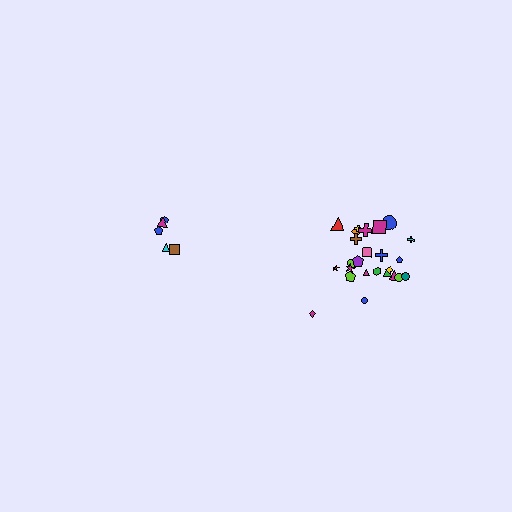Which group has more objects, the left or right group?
The right group.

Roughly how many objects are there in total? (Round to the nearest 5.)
Roughly 30 objects in total.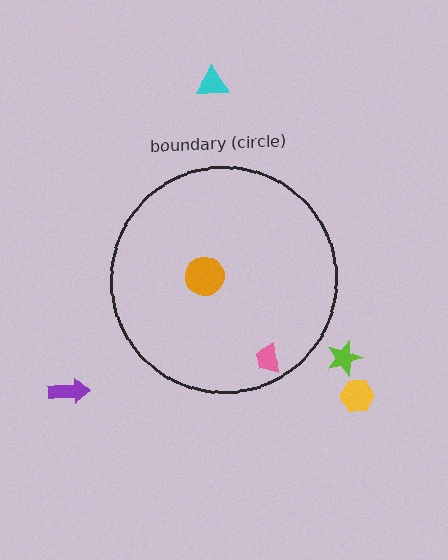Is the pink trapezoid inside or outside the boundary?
Inside.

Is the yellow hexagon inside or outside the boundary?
Outside.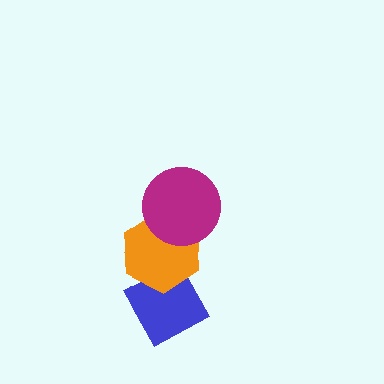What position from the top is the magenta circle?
The magenta circle is 1st from the top.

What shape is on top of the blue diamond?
The orange hexagon is on top of the blue diamond.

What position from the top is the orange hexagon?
The orange hexagon is 2nd from the top.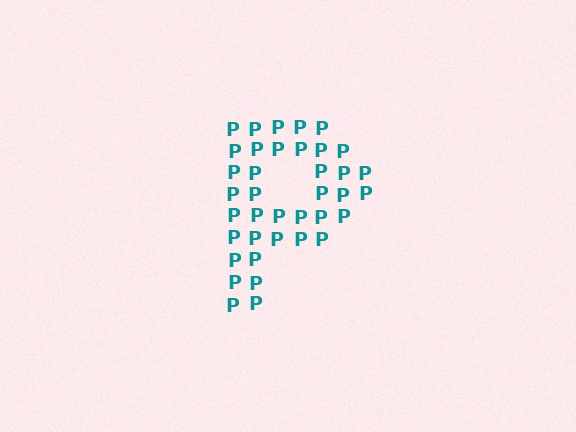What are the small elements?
The small elements are letter P's.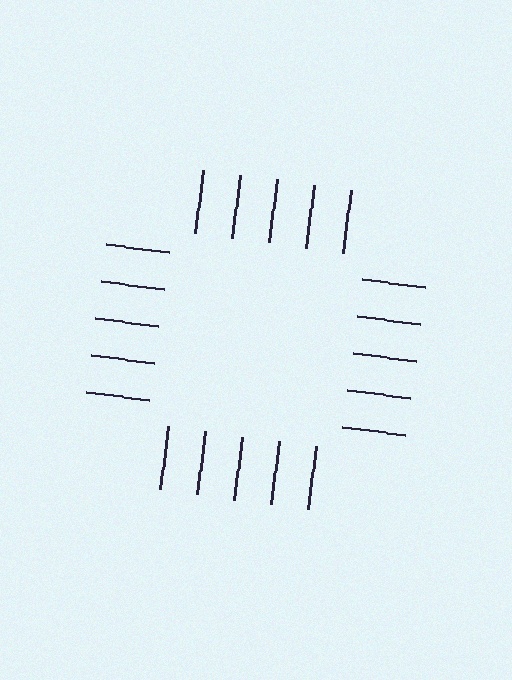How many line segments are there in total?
20 — 5 along each of the 4 edges.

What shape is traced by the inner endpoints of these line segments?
An illusory square — the line segments terminate on its edges but no continuous stroke is drawn.